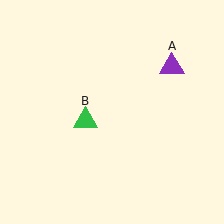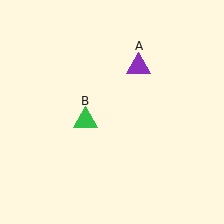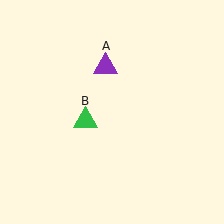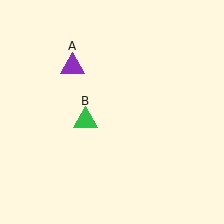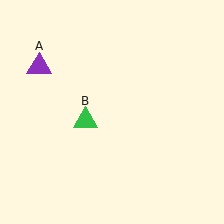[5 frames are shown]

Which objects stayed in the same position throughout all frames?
Green triangle (object B) remained stationary.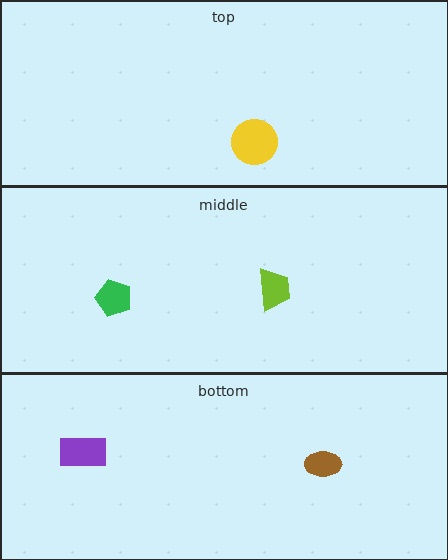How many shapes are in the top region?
1.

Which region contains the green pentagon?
The middle region.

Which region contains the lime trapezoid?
The middle region.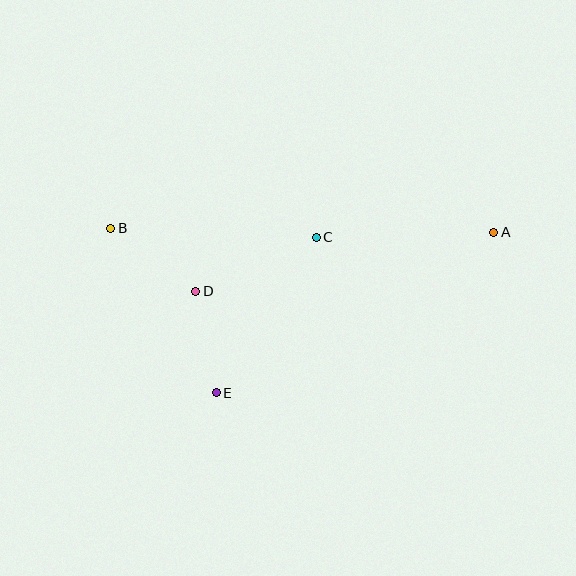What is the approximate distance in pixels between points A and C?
The distance between A and C is approximately 177 pixels.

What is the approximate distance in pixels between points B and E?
The distance between B and E is approximately 196 pixels.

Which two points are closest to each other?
Points D and E are closest to each other.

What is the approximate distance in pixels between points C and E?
The distance between C and E is approximately 185 pixels.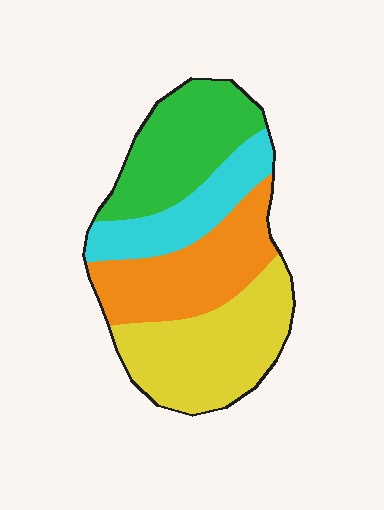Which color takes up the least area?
Cyan, at roughly 15%.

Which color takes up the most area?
Yellow, at roughly 30%.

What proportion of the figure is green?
Green covers 25% of the figure.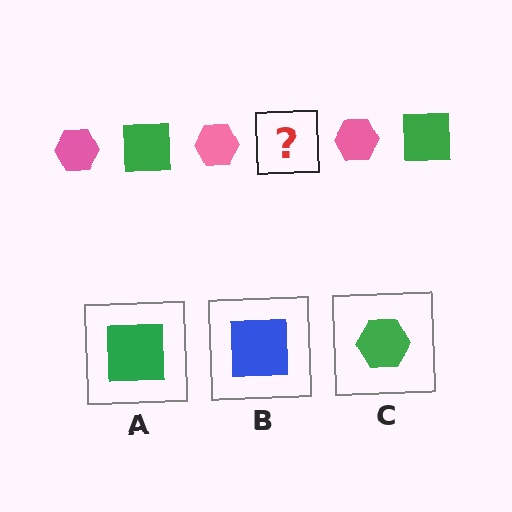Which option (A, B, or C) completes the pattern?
A.